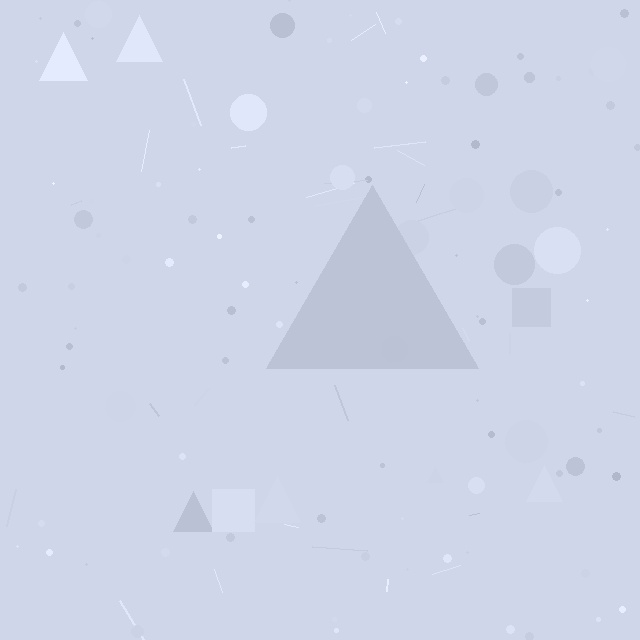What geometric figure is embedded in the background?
A triangle is embedded in the background.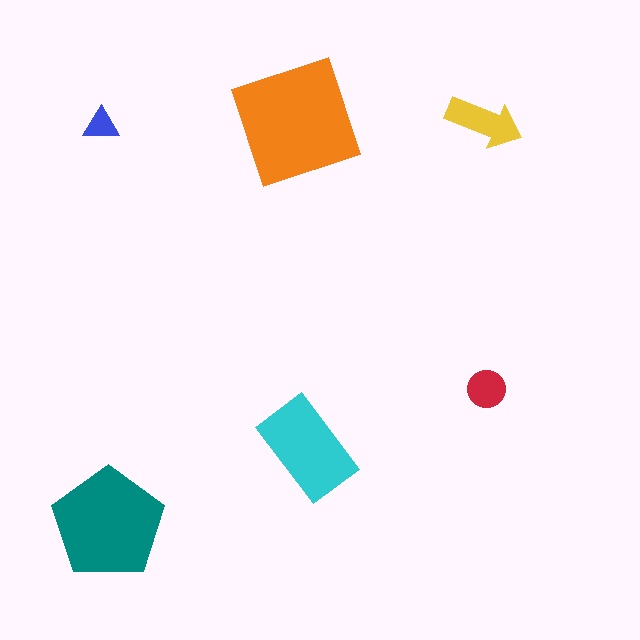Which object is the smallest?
The blue triangle.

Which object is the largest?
The orange square.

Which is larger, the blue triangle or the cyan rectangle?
The cyan rectangle.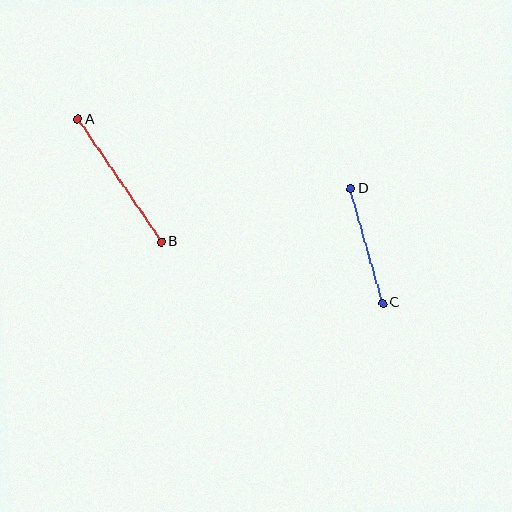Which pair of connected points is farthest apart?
Points A and B are farthest apart.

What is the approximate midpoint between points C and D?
The midpoint is at approximately (367, 246) pixels.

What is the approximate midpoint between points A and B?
The midpoint is at approximately (120, 181) pixels.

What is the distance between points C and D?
The distance is approximately 119 pixels.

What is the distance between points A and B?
The distance is approximately 148 pixels.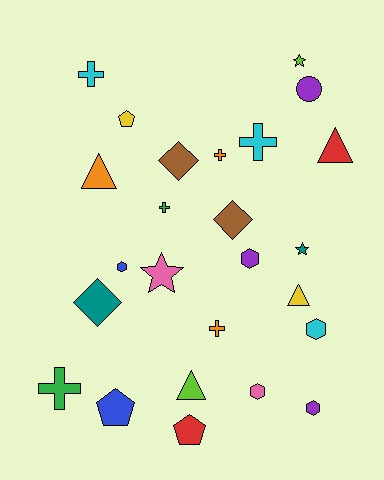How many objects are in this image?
There are 25 objects.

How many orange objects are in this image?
There are 3 orange objects.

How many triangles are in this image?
There are 4 triangles.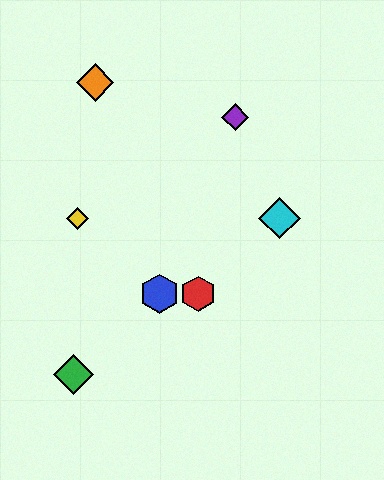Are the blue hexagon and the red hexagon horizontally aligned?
Yes, both are at y≈294.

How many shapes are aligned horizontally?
2 shapes (the red hexagon, the blue hexagon) are aligned horizontally.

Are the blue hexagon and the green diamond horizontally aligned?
No, the blue hexagon is at y≈294 and the green diamond is at y≈375.